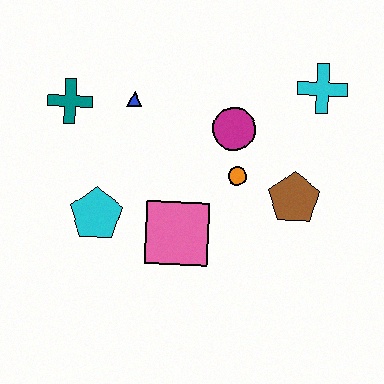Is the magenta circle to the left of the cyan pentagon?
No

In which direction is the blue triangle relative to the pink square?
The blue triangle is above the pink square.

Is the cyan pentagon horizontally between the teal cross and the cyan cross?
Yes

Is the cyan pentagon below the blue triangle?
Yes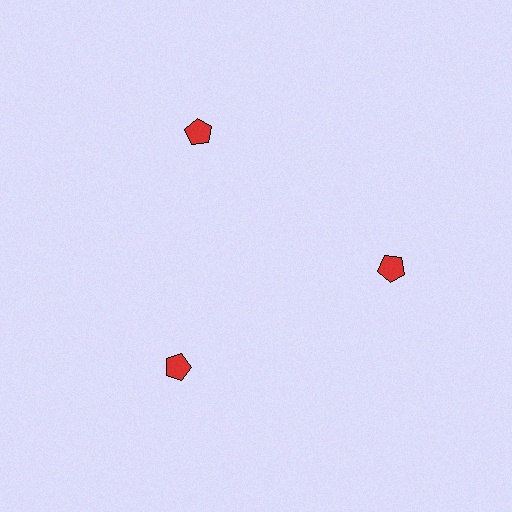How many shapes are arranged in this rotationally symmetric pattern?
There are 3 shapes, arranged in 3 groups of 1.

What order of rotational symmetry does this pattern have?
This pattern has 3-fold rotational symmetry.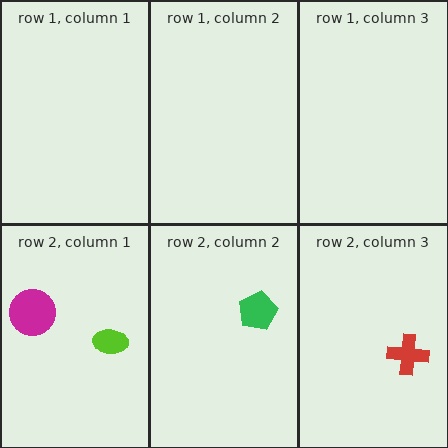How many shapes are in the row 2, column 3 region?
1.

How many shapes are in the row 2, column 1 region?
2.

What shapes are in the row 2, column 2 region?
The green pentagon.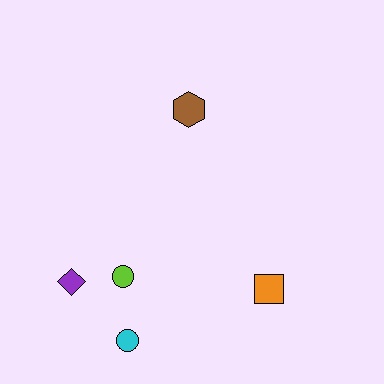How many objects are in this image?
There are 5 objects.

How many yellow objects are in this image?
There are no yellow objects.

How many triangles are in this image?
There are no triangles.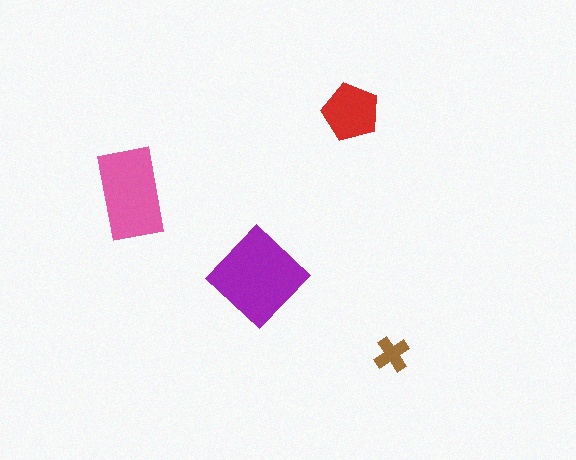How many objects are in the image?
There are 4 objects in the image.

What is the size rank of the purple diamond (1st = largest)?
1st.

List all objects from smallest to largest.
The brown cross, the red pentagon, the pink rectangle, the purple diamond.